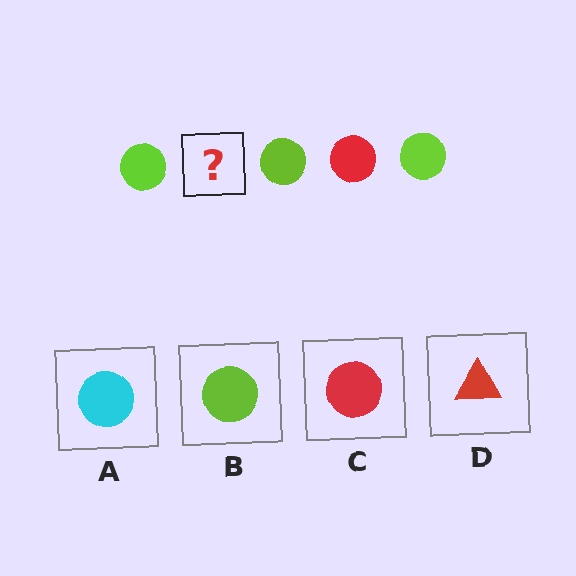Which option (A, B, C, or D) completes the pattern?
C.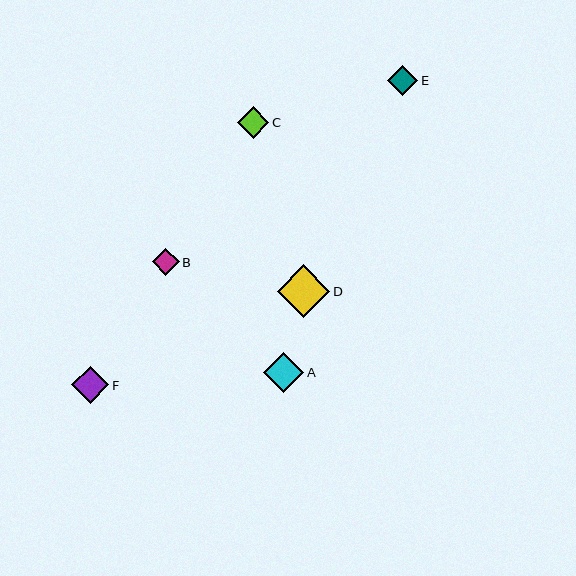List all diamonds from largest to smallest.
From largest to smallest: D, A, F, C, E, B.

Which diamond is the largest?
Diamond D is the largest with a size of approximately 52 pixels.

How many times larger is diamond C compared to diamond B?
Diamond C is approximately 1.2 times the size of diamond B.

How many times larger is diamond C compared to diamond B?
Diamond C is approximately 1.2 times the size of diamond B.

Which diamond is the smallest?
Diamond B is the smallest with a size of approximately 27 pixels.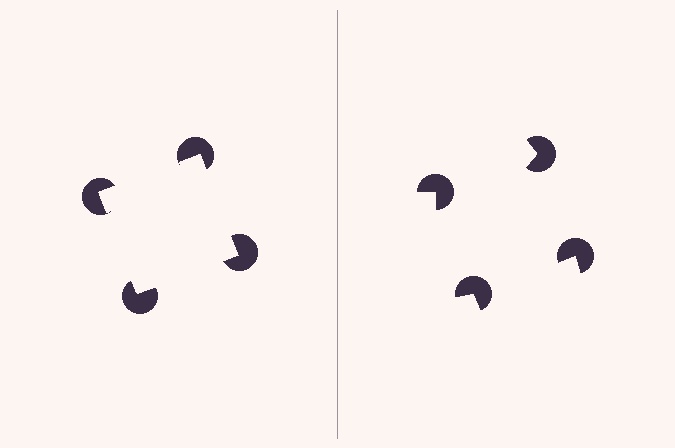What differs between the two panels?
The pac-man discs are positioned identically on both sides; only the wedge orientations differ. On the left they align to a square; on the right they are misaligned.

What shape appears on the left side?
An illusory square.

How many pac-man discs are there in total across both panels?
8 — 4 on each side.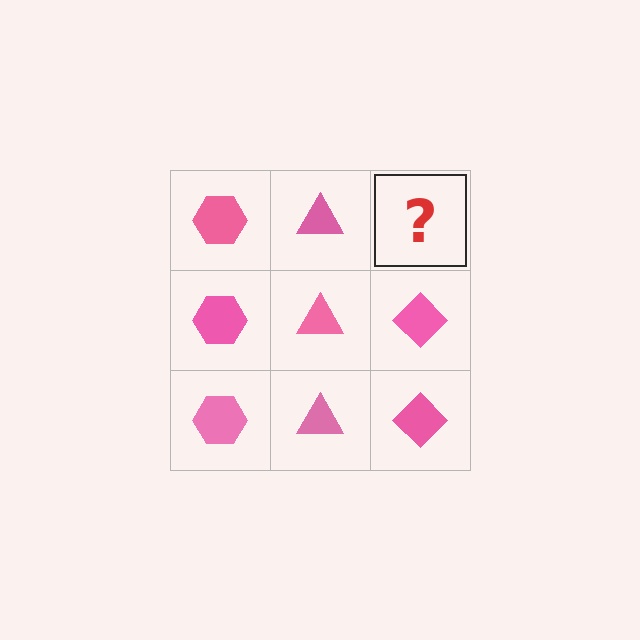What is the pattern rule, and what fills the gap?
The rule is that each column has a consistent shape. The gap should be filled with a pink diamond.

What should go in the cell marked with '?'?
The missing cell should contain a pink diamond.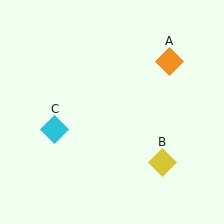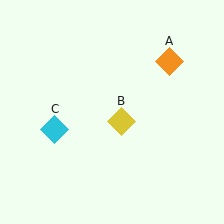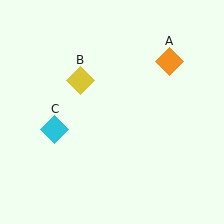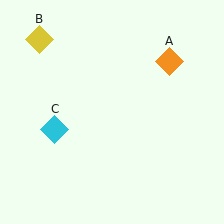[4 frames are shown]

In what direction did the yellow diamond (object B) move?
The yellow diamond (object B) moved up and to the left.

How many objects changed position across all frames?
1 object changed position: yellow diamond (object B).